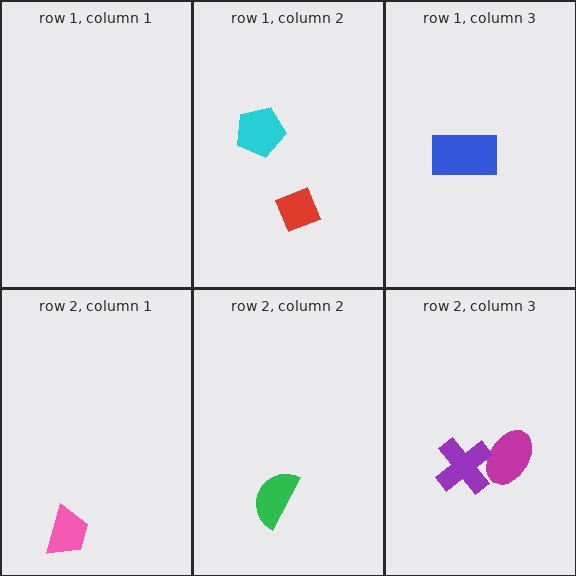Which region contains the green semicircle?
The row 2, column 2 region.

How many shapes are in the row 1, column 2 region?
2.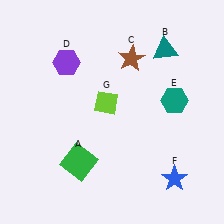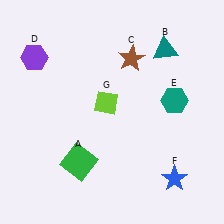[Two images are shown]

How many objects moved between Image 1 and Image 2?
1 object moved between the two images.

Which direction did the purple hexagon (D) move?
The purple hexagon (D) moved left.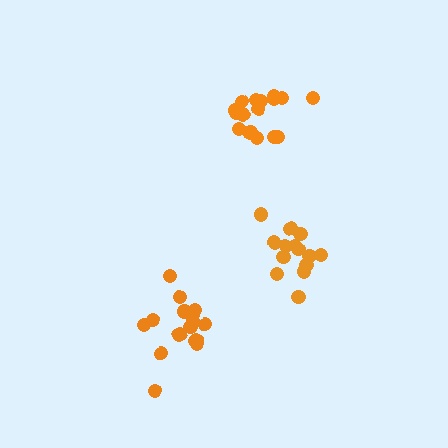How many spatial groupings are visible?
There are 3 spatial groupings.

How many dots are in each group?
Group 1: 14 dots, Group 2: 18 dots, Group 3: 17 dots (49 total).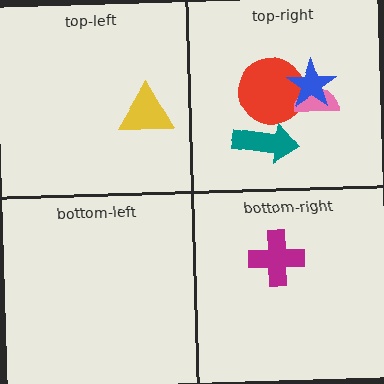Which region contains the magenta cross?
The bottom-right region.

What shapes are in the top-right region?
The red circle, the pink semicircle, the blue star, the teal arrow.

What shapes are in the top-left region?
The yellow triangle.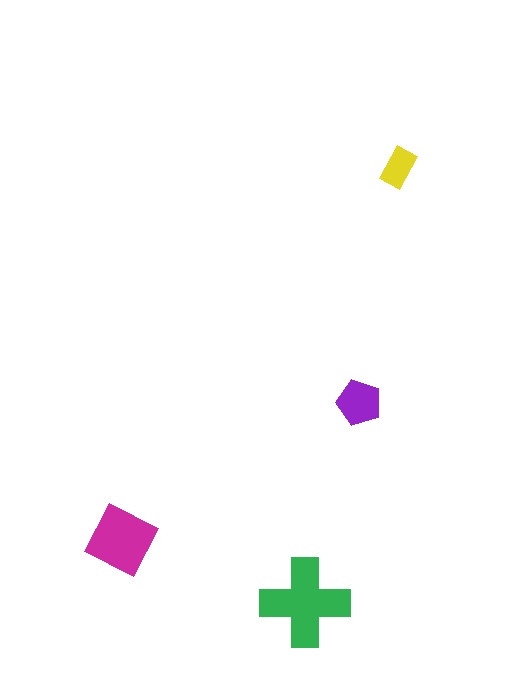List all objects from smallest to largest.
The yellow rectangle, the purple pentagon, the magenta square, the green cross.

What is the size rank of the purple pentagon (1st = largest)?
3rd.